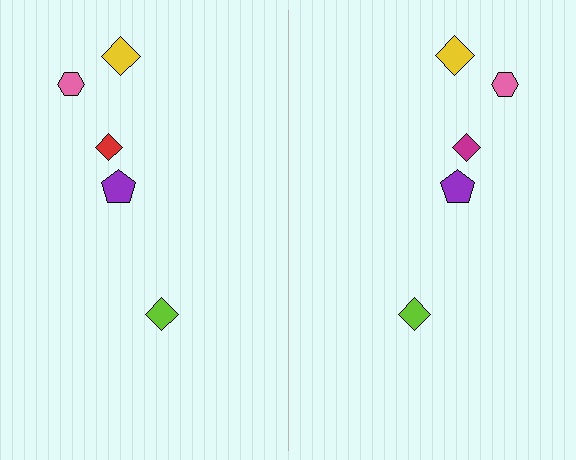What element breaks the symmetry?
The magenta diamond on the right side breaks the symmetry — its mirror counterpart is red.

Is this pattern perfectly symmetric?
No, the pattern is not perfectly symmetric. The magenta diamond on the right side breaks the symmetry — its mirror counterpart is red.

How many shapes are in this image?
There are 10 shapes in this image.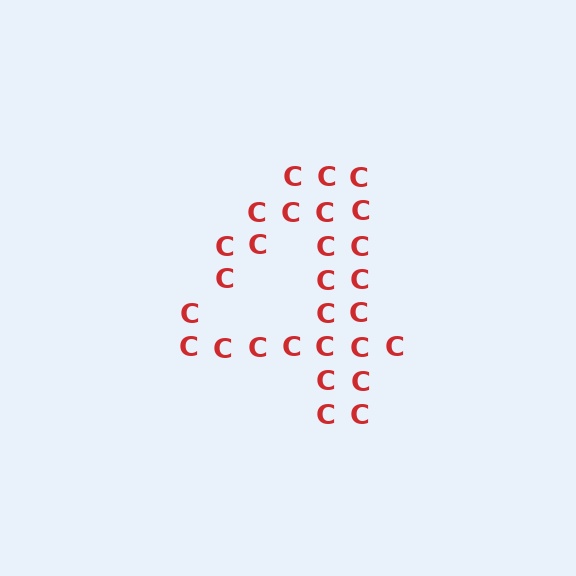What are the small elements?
The small elements are letter C's.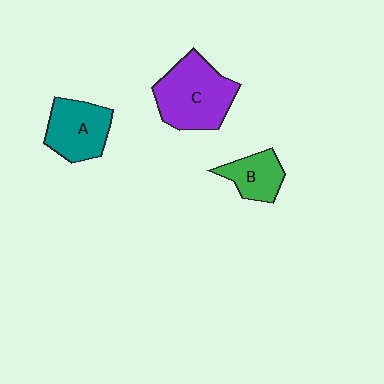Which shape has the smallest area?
Shape B (green).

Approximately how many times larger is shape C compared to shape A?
Approximately 1.4 times.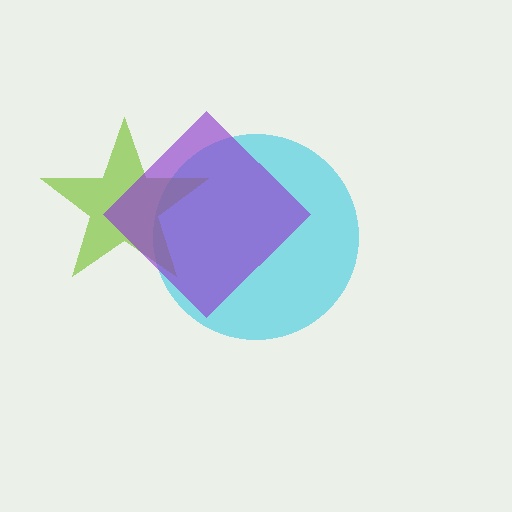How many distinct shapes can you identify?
There are 3 distinct shapes: a cyan circle, a lime star, a purple diamond.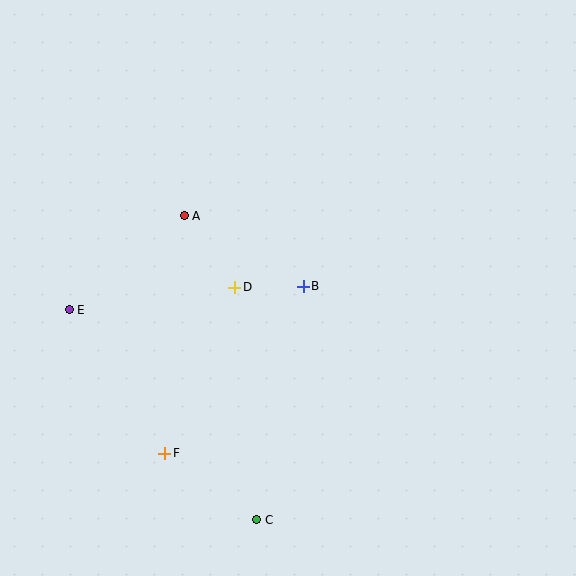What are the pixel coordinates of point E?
Point E is at (69, 310).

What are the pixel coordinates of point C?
Point C is at (257, 520).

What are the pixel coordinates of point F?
Point F is at (165, 453).